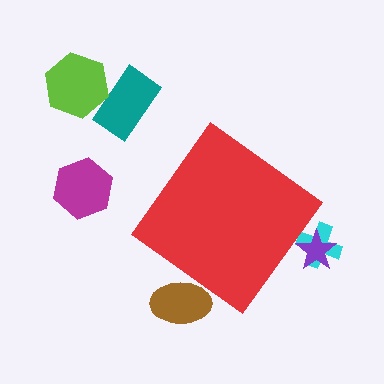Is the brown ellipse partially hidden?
Yes, the brown ellipse is partially hidden behind the red diamond.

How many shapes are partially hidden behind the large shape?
3 shapes are partially hidden.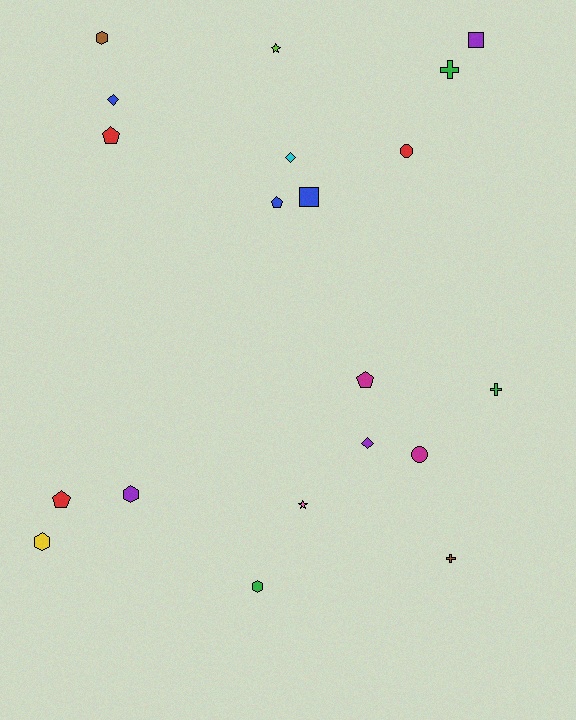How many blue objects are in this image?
There are 3 blue objects.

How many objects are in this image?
There are 20 objects.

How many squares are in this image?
There are 2 squares.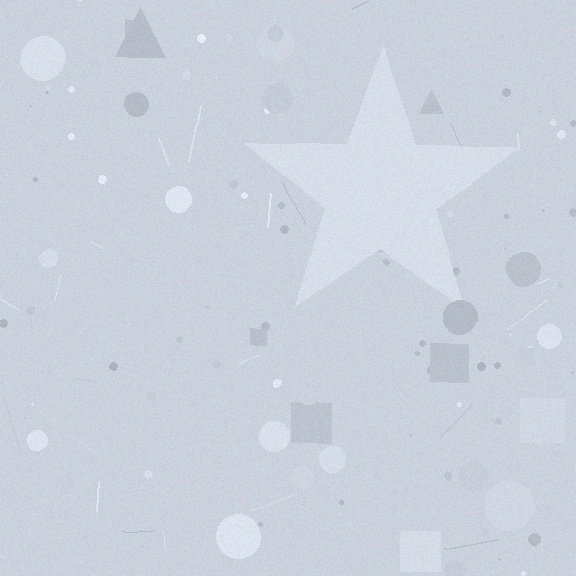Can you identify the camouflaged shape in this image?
The camouflaged shape is a star.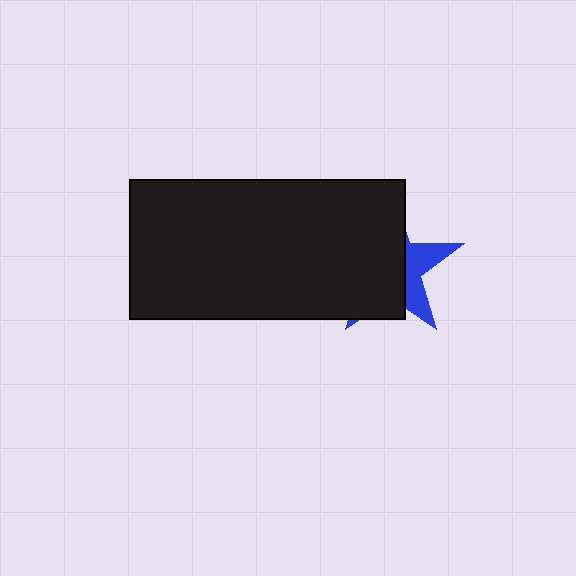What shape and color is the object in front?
The object in front is a black rectangle.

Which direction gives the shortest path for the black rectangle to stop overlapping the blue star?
Moving left gives the shortest separation.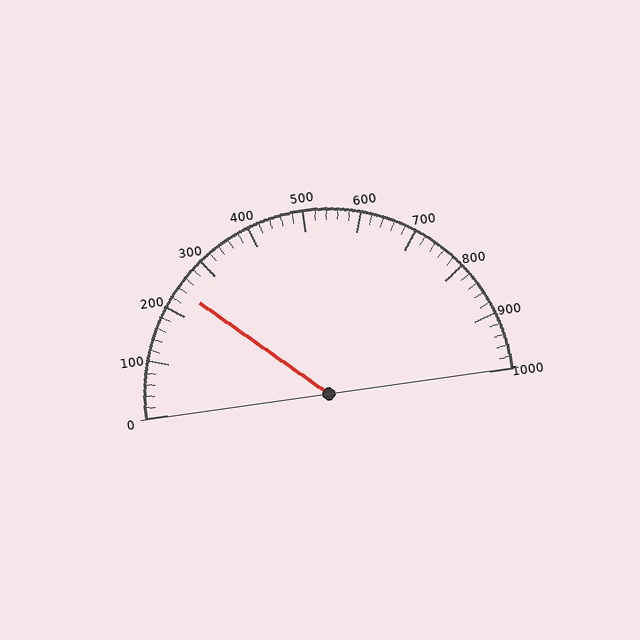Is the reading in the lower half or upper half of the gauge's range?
The reading is in the lower half of the range (0 to 1000).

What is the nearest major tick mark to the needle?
The nearest major tick mark is 200.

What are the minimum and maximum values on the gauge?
The gauge ranges from 0 to 1000.